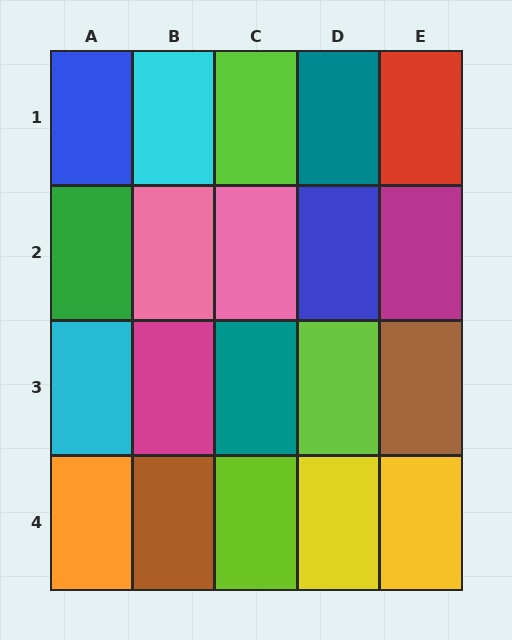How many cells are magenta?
2 cells are magenta.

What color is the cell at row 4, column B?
Brown.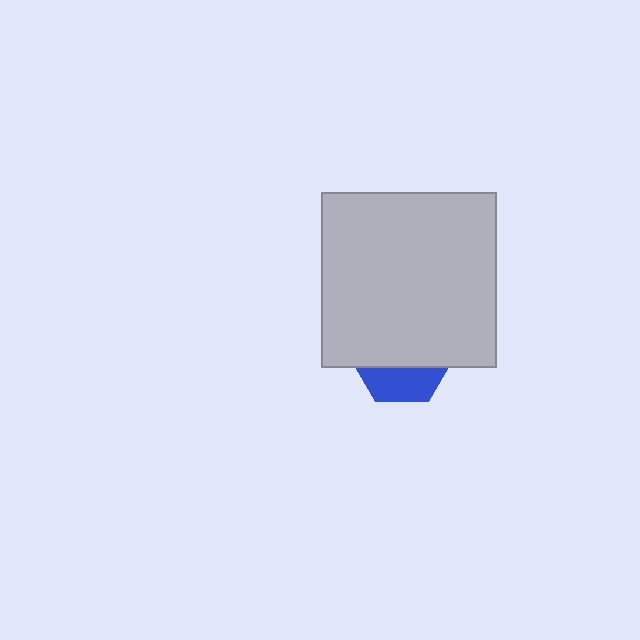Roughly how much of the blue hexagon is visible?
A small part of it is visible (roughly 34%).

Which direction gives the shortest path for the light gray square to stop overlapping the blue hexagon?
Moving up gives the shortest separation.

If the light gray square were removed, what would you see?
You would see the complete blue hexagon.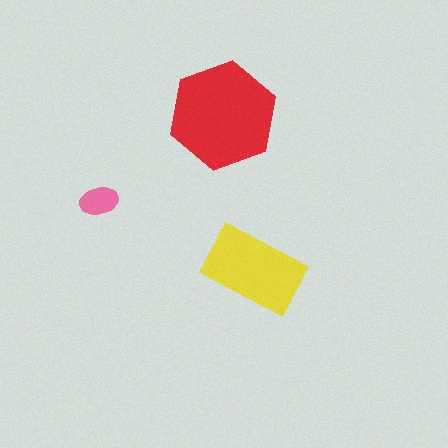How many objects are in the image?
There are 3 objects in the image.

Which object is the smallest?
The pink ellipse.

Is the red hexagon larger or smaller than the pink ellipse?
Larger.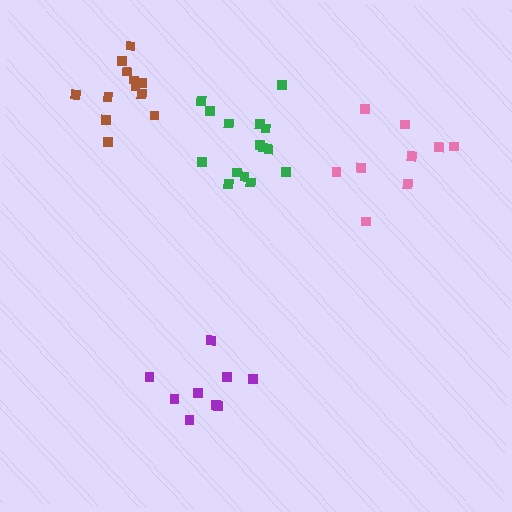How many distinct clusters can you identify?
There are 4 distinct clusters.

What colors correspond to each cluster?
The clusters are colored: pink, purple, brown, green.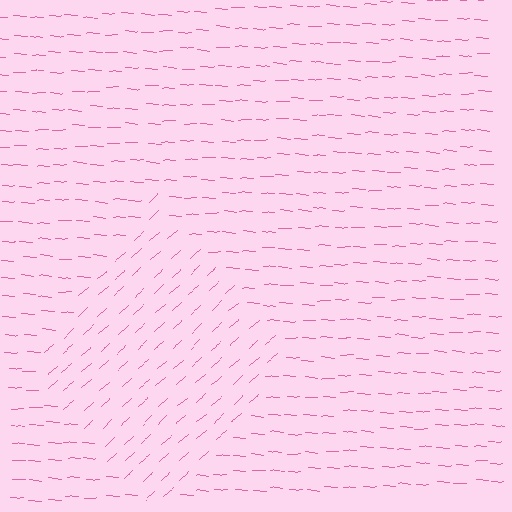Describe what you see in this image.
The image is filled with small pink line segments. A diamond region in the image has lines oriented differently from the surrounding lines, creating a visible texture boundary.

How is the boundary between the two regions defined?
The boundary is defined purely by a change in line orientation (approximately 45 degrees difference). All lines are the same color and thickness.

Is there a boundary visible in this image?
Yes, there is a texture boundary formed by a change in line orientation.